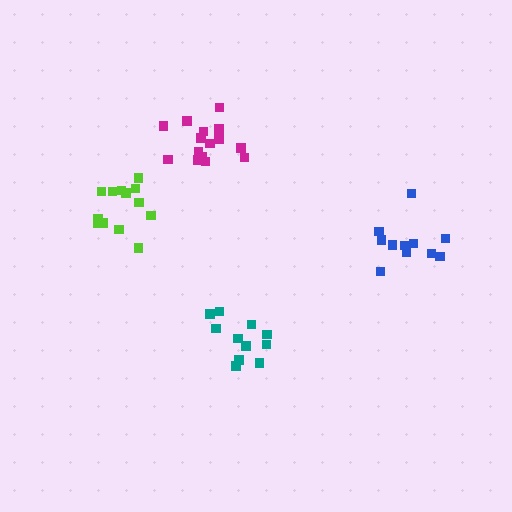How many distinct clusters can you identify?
There are 4 distinct clusters.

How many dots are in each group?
Group 1: 15 dots, Group 2: 11 dots, Group 3: 13 dots, Group 4: 11 dots (50 total).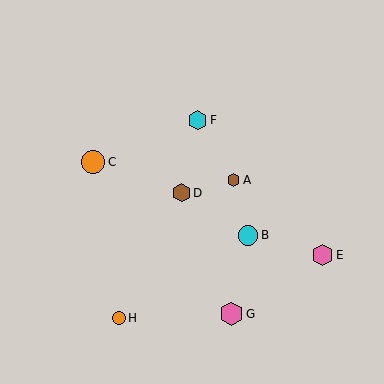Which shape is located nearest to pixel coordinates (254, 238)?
The cyan circle (labeled B) at (248, 235) is nearest to that location.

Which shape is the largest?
The pink hexagon (labeled G) is the largest.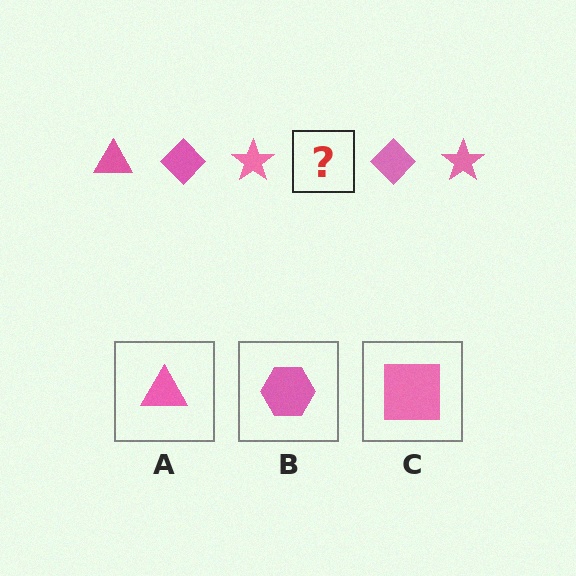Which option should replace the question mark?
Option A.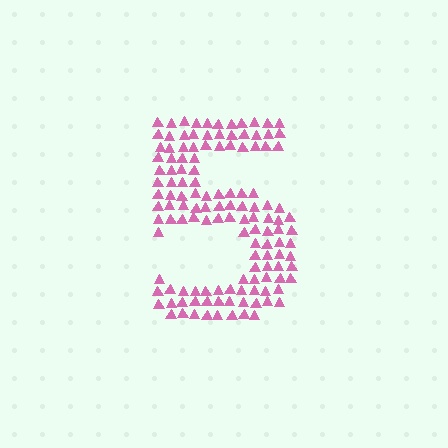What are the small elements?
The small elements are triangles.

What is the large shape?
The large shape is the digit 5.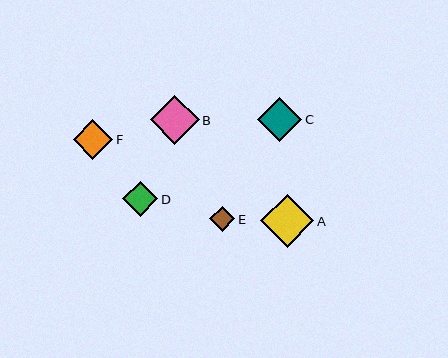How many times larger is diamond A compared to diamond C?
Diamond A is approximately 1.2 times the size of diamond C.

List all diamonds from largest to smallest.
From largest to smallest: A, B, C, F, D, E.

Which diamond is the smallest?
Diamond E is the smallest with a size of approximately 25 pixels.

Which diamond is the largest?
Diamond A is the largest with a size of approximately 53 pixels.